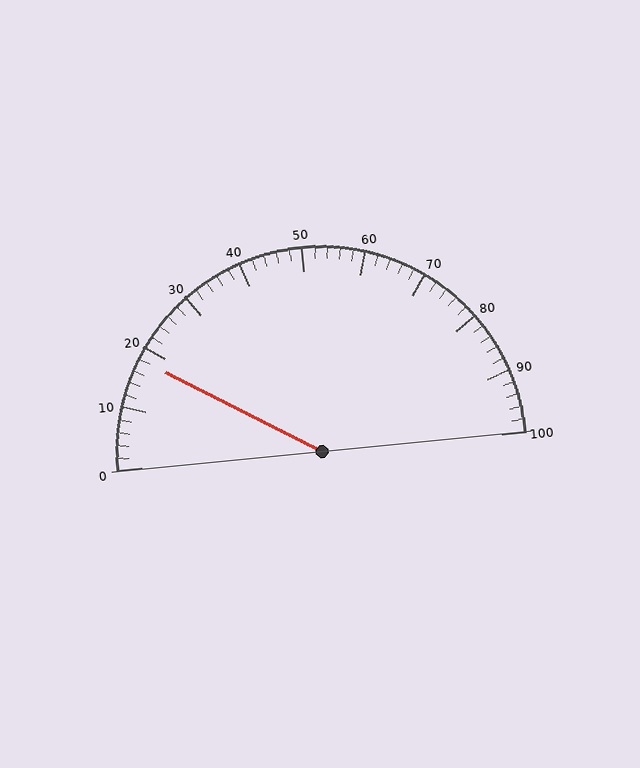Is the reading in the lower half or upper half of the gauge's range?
The reading is in the lower half of the range (0 to 100).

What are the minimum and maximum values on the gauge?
The gauge ranges from 0 to 100.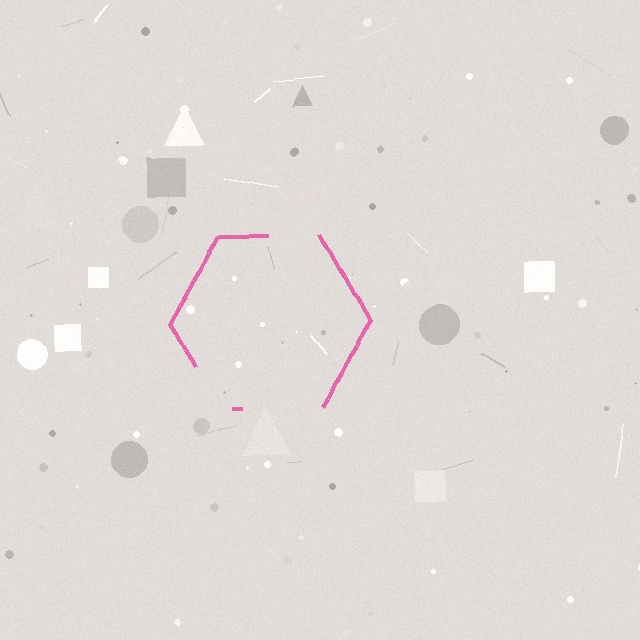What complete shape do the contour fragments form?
The contour fragments form a hexagon.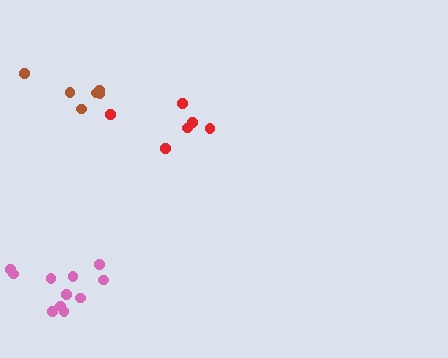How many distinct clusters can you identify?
There are 3 distinct clusters.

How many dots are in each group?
Group 1: 6 dots, Group 2: 6 dots, Group 3: 11 dots (23 total).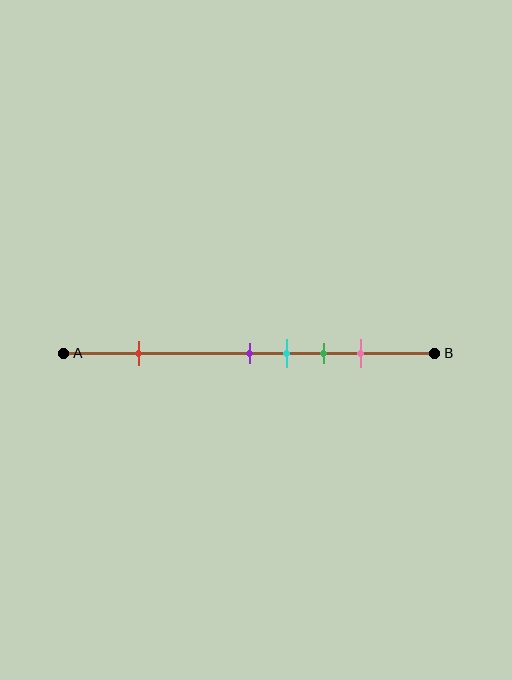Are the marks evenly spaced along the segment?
No, the marks are not evenly spaced.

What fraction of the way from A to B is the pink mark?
The pink mark is approximately 80% (0.8) of the way from A to B.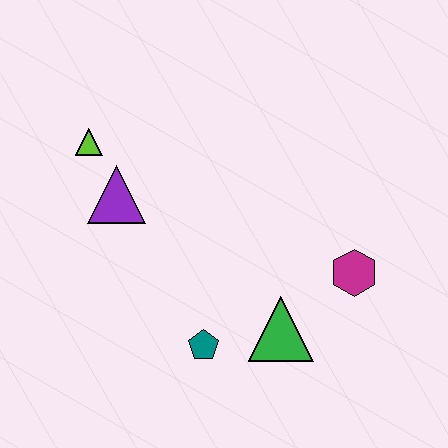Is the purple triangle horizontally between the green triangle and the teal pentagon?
No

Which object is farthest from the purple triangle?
The magenta hexagon is farthest from the purple triangle.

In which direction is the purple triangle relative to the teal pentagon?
The purple triangle is above the teal pentagon.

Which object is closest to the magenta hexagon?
The green triangle is closest to the magenta hexagon.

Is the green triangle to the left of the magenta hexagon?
Yes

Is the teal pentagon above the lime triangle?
No